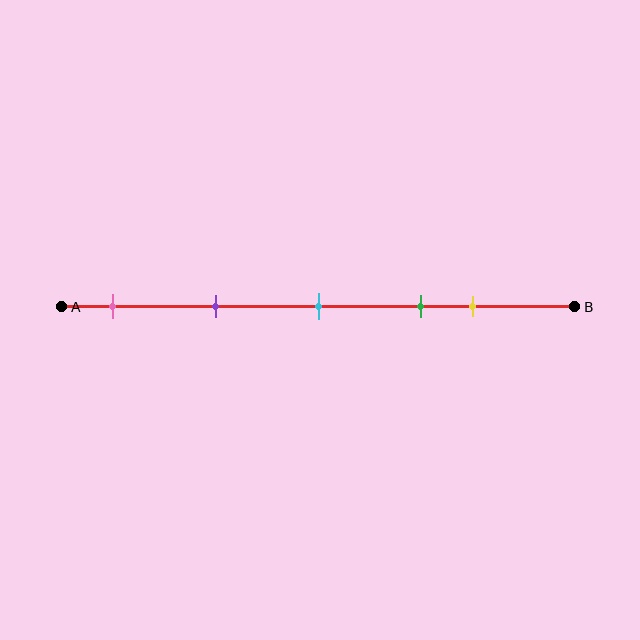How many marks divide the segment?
There are 5 marks dividing the segment.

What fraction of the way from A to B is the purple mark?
The purple mark is approximately 30% (0.3) of the way from A to B.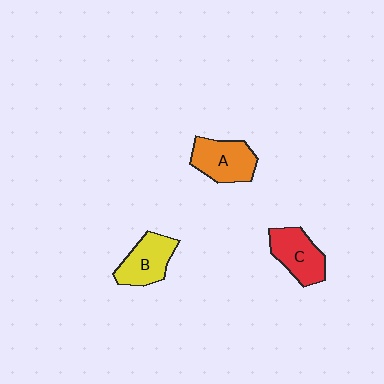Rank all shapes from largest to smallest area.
From largest to smallest: A (orange), C (red), B (yellow).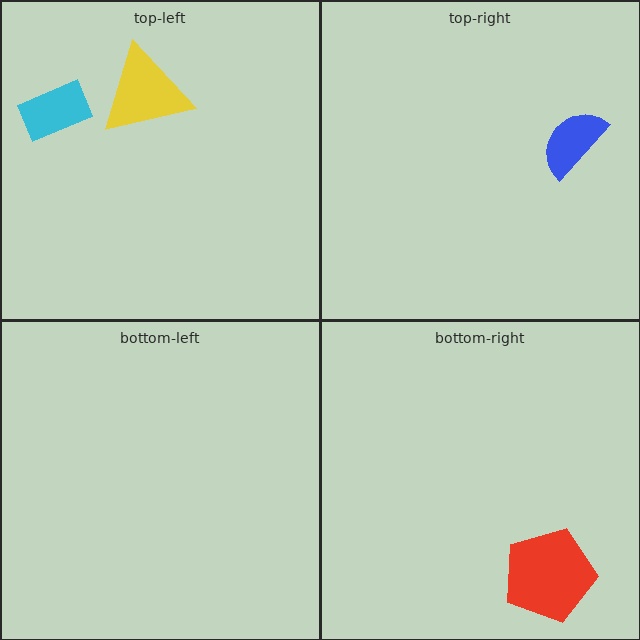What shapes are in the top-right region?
The blue semicircle.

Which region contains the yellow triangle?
The top-left region.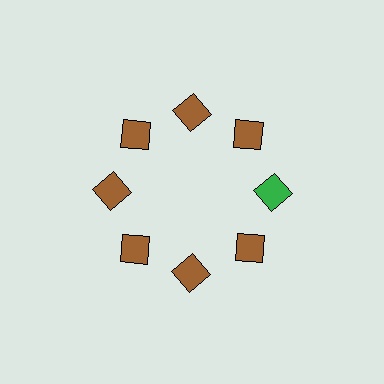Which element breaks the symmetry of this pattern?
The green diamond at roughly the 3 o'clock position breaks the symmetry. All other shapes are brown diamonds.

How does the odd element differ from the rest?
It has a different color: green instead of brown.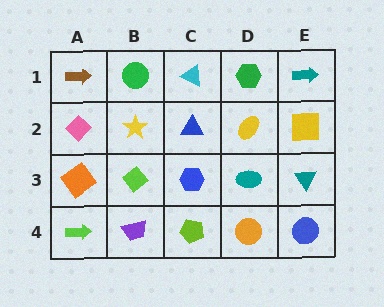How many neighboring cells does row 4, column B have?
3.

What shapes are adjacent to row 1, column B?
A yellow star (row 2, column B), a brown arrow (row 1, column A), a cyan triangle (row 1, column C).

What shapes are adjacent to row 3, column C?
A blue triangle (row 2, column C), a lime pentagon (row 4, column C), a lime diamond (row 3, column B), a teal ellipse (row 3, column D).